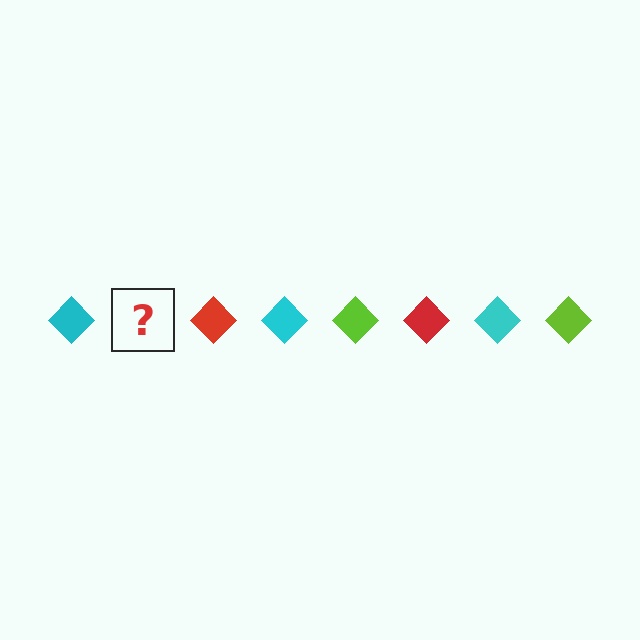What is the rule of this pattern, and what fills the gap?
The rule is that the pattern cycles through cyan, lime, red diamonds. The gap should be filled with a lime diamond.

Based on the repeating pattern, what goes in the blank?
The blank should be a lime diamond.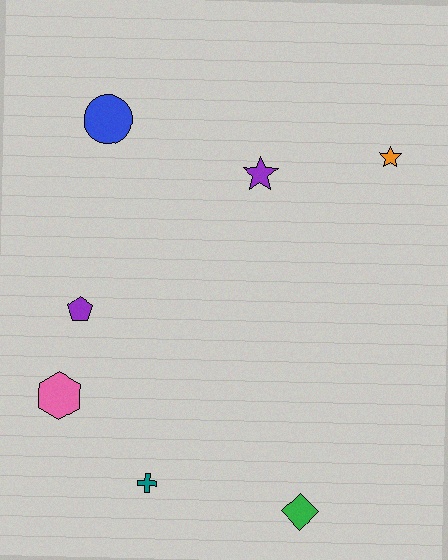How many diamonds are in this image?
There is 1 diamond.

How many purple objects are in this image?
There are 2 purple objects.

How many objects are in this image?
There are 7 objects.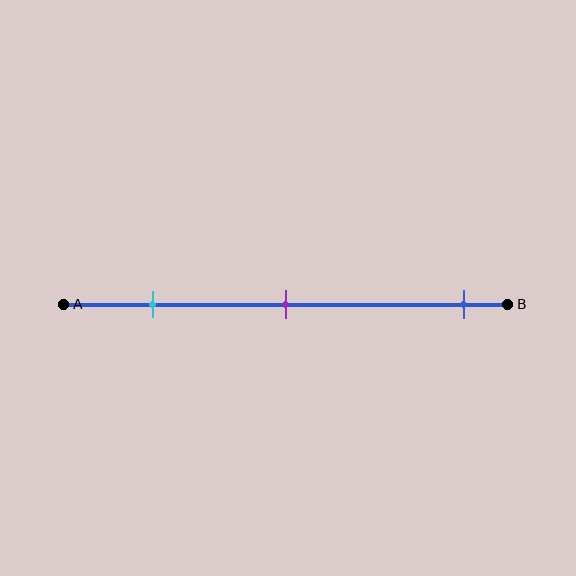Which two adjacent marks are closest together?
The cyan and purple marks are the closest adjacent pair.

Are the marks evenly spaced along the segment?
No, the marks are not evenly spaced.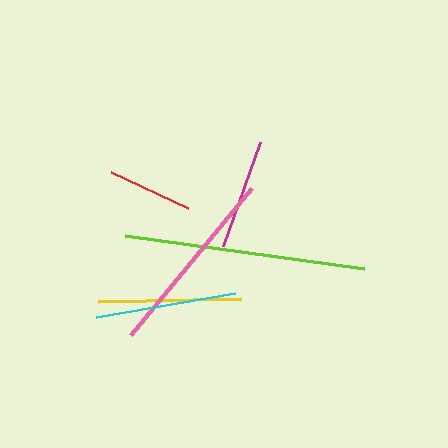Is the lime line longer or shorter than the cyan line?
The lime line is longer than the cyan line.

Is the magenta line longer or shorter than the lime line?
The lime line is longer than the magenta line.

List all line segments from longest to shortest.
From longest to shortest: lime, pink, yellow, cyan, magenta, red.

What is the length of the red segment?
The red segment is approximately 85 pixels long.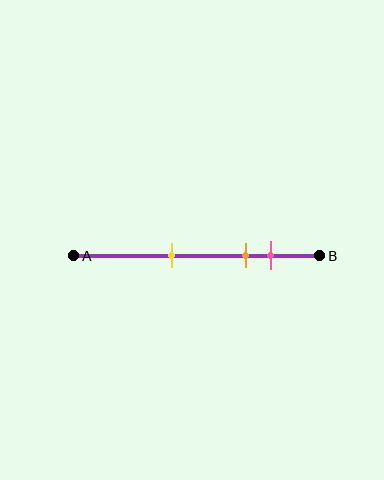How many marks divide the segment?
There are 3 marks dividing the segment.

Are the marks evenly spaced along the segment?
No, the marks are not evenly spaced.